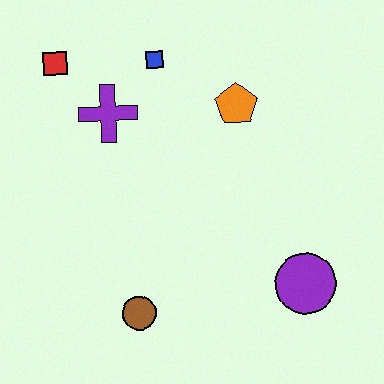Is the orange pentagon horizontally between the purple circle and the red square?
Yes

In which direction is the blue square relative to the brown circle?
The blue square is above the brown circle.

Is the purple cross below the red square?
Yes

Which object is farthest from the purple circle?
The red square is farthest from the purple circle.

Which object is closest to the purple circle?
The brown circle is closest to the purple circle.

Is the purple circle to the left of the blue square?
No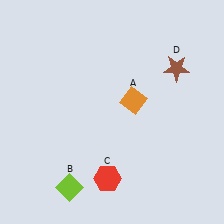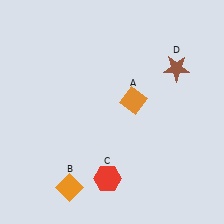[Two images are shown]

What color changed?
The diamond (B) changed from lime in Image 1 to orange in Image 2.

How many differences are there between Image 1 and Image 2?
There is 1 difference between the two images.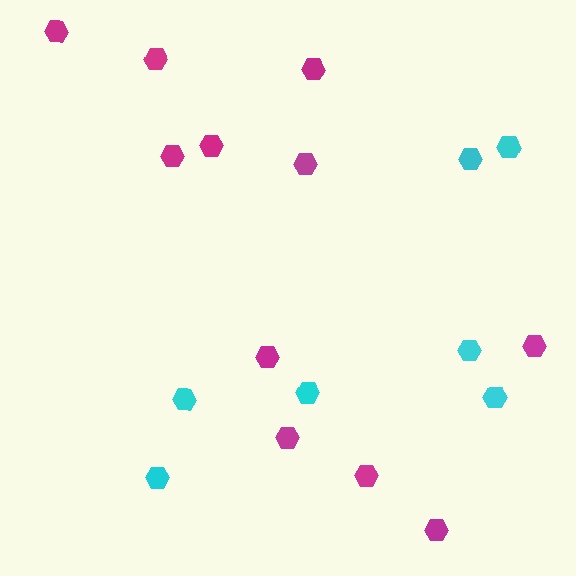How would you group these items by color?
There are 2 groups: one group of magenta hexagons (11) and one group of cyan hexagons (7).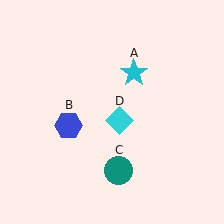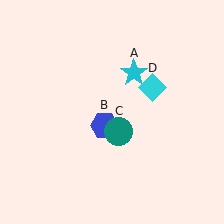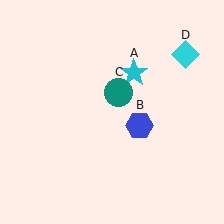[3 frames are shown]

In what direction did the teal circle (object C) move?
The teal circle (object C) moved up.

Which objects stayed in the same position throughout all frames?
Cyan star (object A) remained stationary.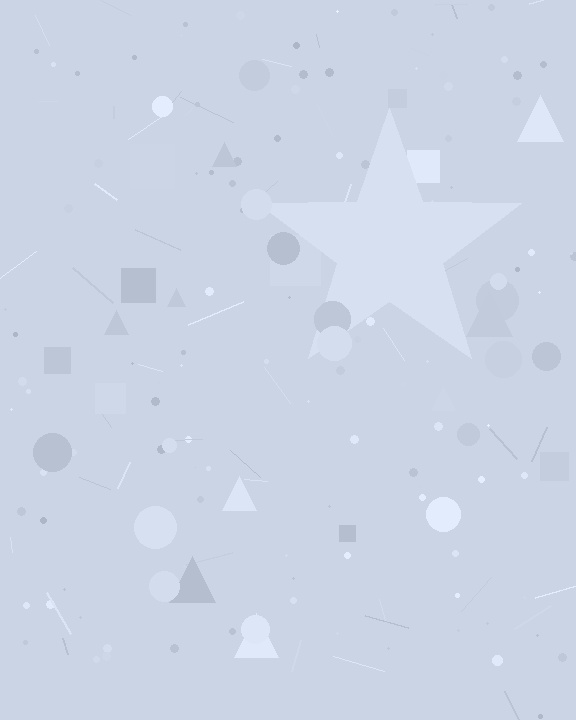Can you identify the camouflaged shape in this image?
The camouflaged shape is a star.